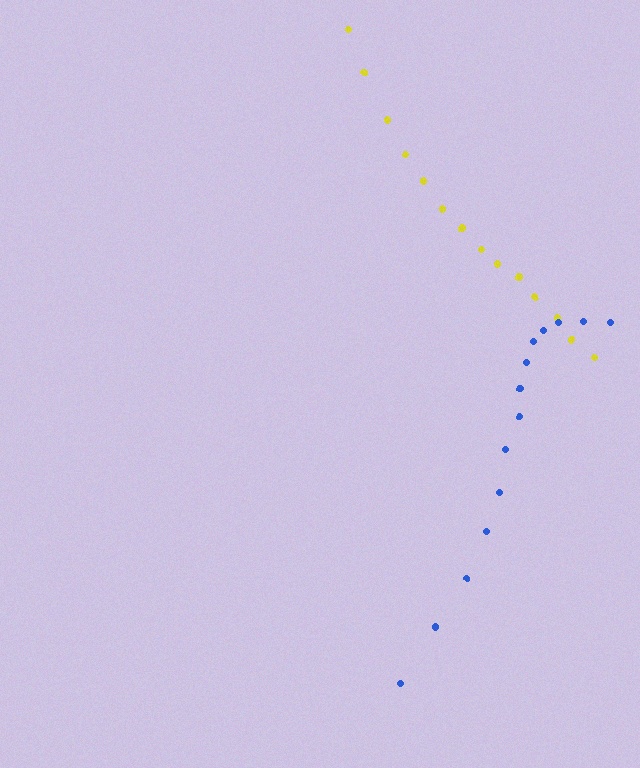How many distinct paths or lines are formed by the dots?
There are 2 distinct paths.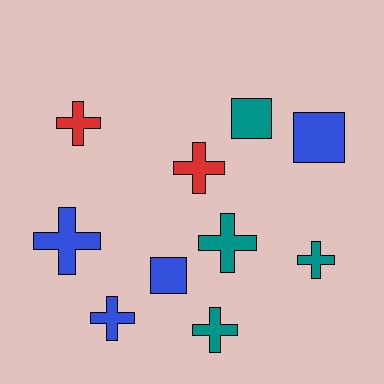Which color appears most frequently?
Blue, with 4 objects.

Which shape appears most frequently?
Cross, with 7 objects.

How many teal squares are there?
There is 1 teal square.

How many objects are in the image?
There are 10 objects.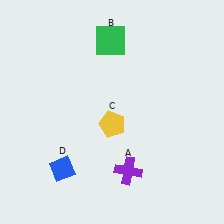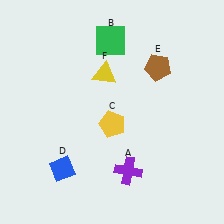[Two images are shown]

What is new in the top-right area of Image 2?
A brown pentagon (E) was added in the top-right area of Image 2.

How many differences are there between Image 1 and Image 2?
There are 2 differences between the two images.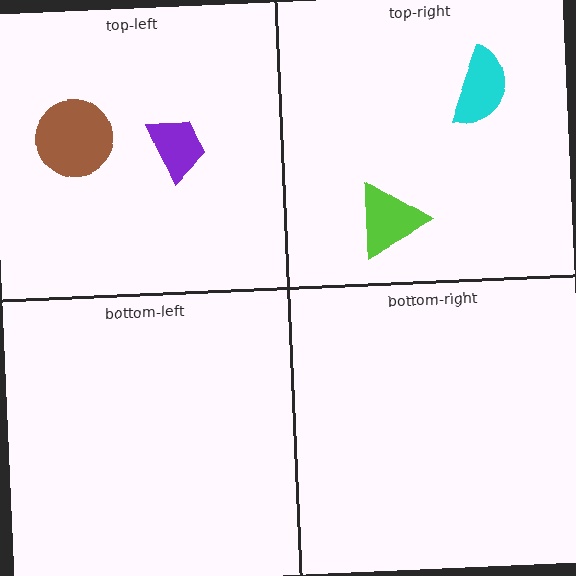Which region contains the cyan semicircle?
The top-right region.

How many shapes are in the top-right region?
2.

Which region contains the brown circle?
The top-left region.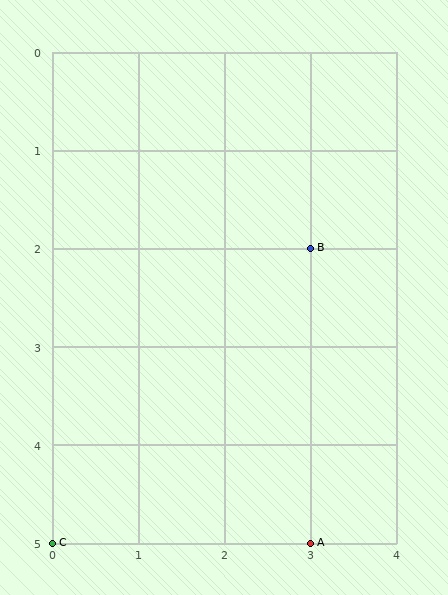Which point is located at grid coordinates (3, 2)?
Point B is at (3, 2).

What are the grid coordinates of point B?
Point B is at grid coordinates (3, 2).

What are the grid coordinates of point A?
Point A is at grid coordinates (3, 5).